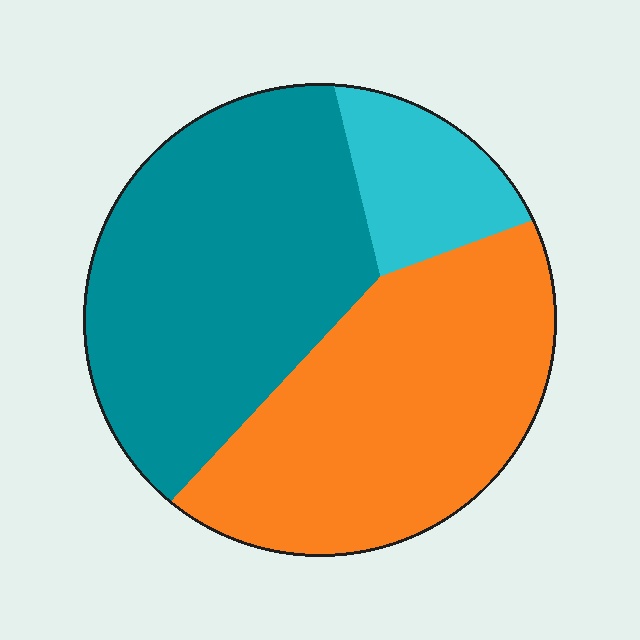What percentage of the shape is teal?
Teal takes up between a third and a half of the shape.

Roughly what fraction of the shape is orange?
Orange covers around 45% of the shape.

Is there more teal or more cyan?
Teal.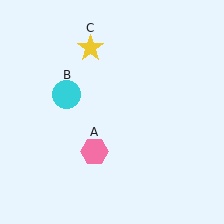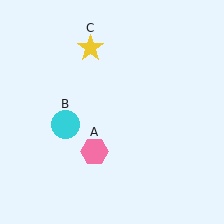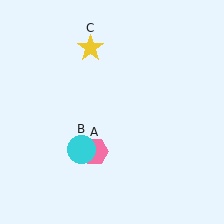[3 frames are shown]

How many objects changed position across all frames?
1 object changed position: cyan circle (object B).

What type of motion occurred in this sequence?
The cyan circle (object B) rotated counterclockwise around the center of the scene.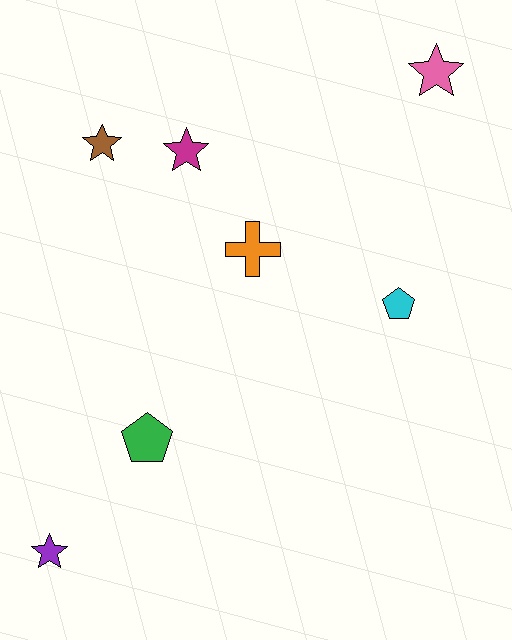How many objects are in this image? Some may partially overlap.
There are 7 objects.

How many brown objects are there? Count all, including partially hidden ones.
There is 1 brown object.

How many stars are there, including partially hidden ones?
There are 4 stars.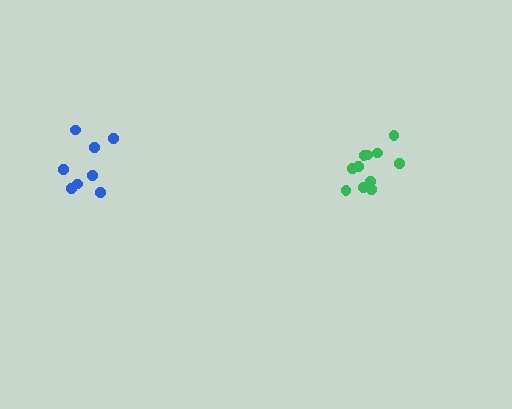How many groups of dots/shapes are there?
There are 2 groups.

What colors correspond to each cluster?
The clusters are colored: green, blue.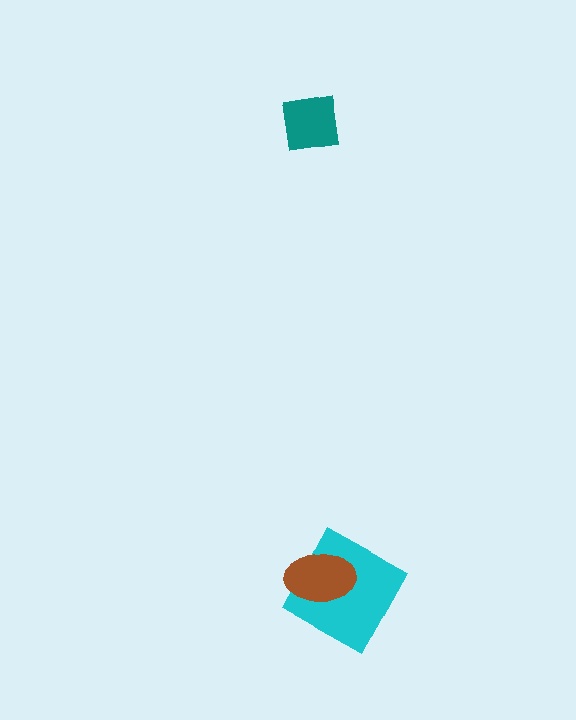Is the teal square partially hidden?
No, no other shape covers it.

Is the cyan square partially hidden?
Yes, it is partially covered by another shape.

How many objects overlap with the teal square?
0 objects overlap with the teal square.